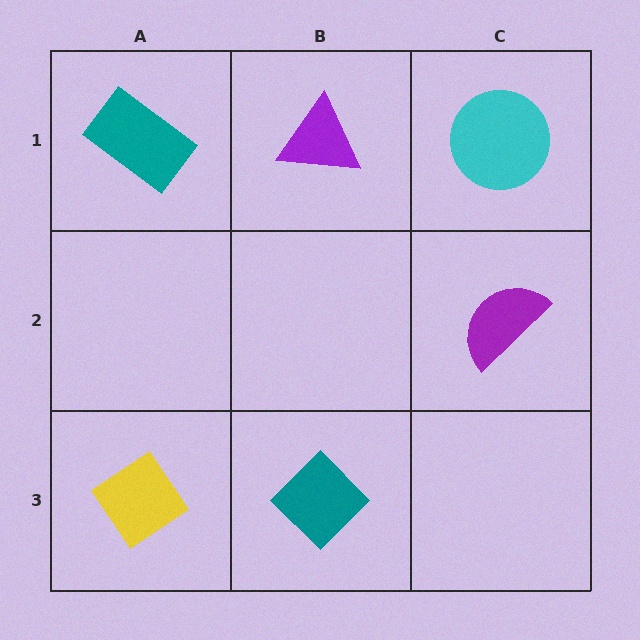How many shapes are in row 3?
2 shapes.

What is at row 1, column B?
A purple triangle.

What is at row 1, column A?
A teal rectangle.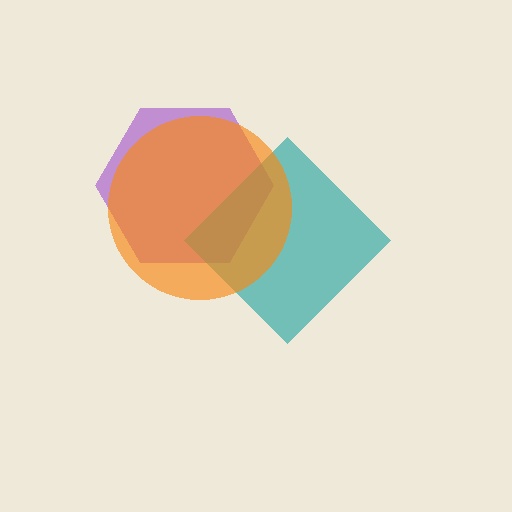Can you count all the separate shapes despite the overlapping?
Yes, there are 3 separate shapes.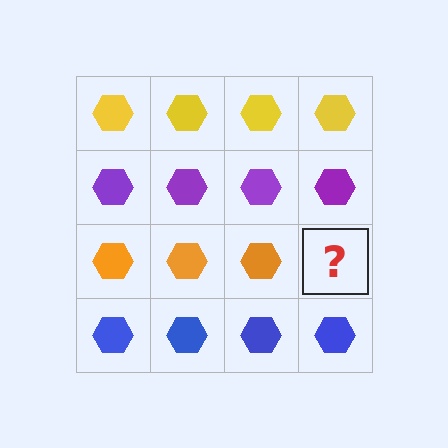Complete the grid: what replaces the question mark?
The question mark should be replaced with an orange hexagon.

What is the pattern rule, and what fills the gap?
The rule is that each row has a consistent color. The gap should be filled with an orange hexagon.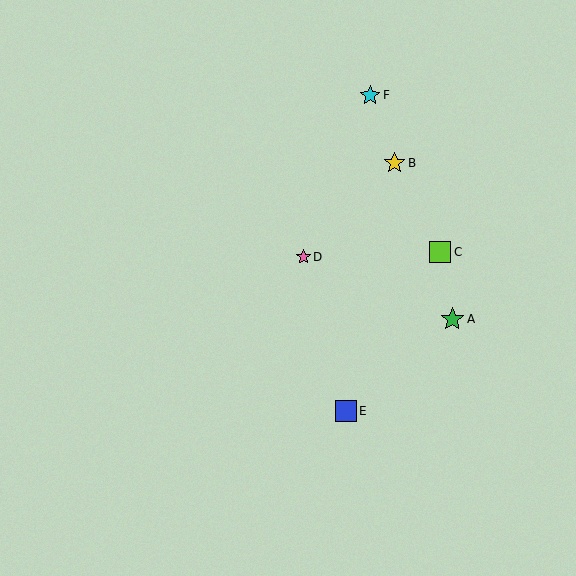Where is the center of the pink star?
The center of the pink star is at (303, 257).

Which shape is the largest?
The green star (labeled A) is the largest.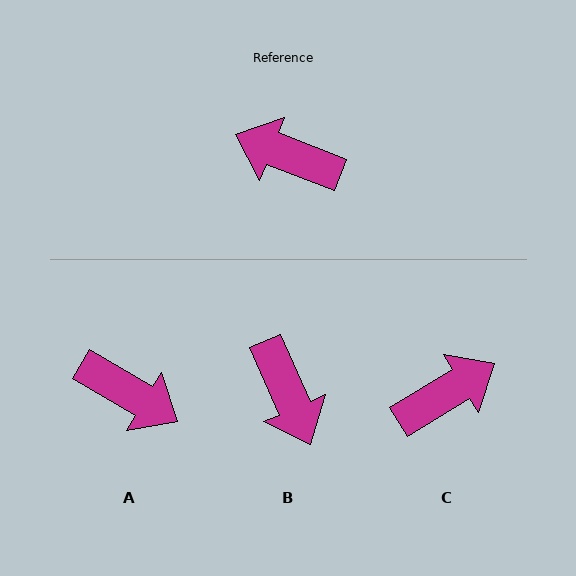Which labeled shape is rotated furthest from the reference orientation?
A, about 171 degrees away.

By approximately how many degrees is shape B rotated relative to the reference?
Approximately 135 degrees counter-clockwise.